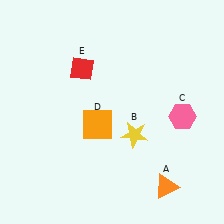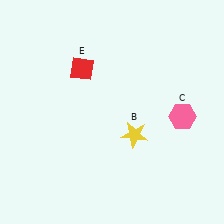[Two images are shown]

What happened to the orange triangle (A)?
The orange triangle (A) was removed in Image 2. It was in the bottom-right area of Image 1.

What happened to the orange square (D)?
The orange square (D) was removed in Image 2. It was in the bottom-left area of Image 1.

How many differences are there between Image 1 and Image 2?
There are 2 differences between the two images.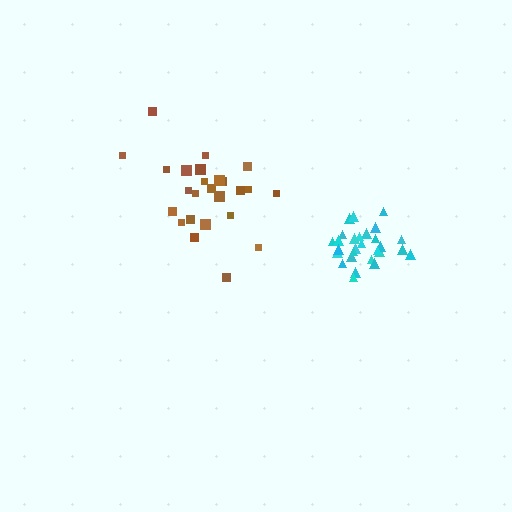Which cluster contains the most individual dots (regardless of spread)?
Cyan (30).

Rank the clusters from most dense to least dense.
cyan, brown.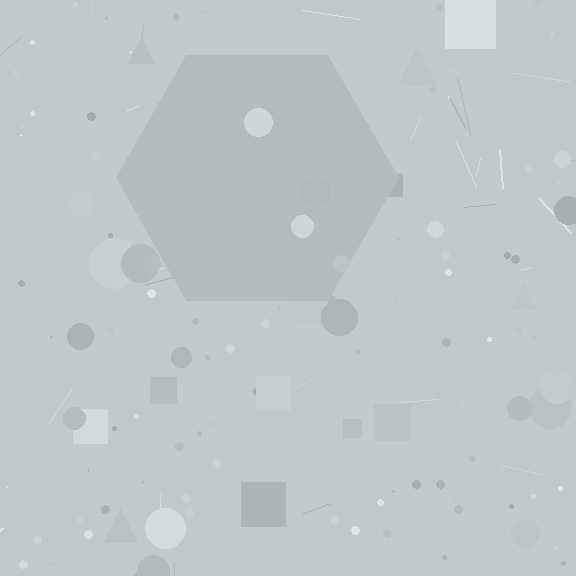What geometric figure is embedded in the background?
A hexagon is embedded in the background.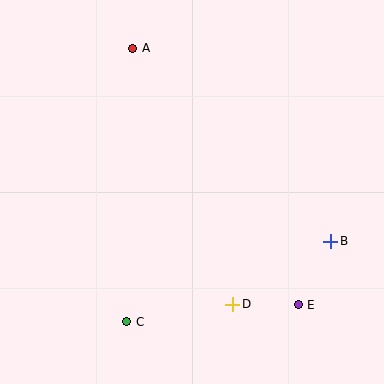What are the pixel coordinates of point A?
Point A is at (133, 48).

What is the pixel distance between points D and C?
The distance between D and C is 107 pixels.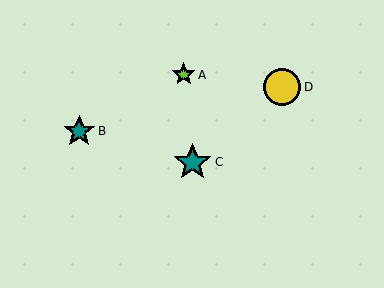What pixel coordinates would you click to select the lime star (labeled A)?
Click at (184, 75) to select the lime star A.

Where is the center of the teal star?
The center of the teal star is at (79, 131).